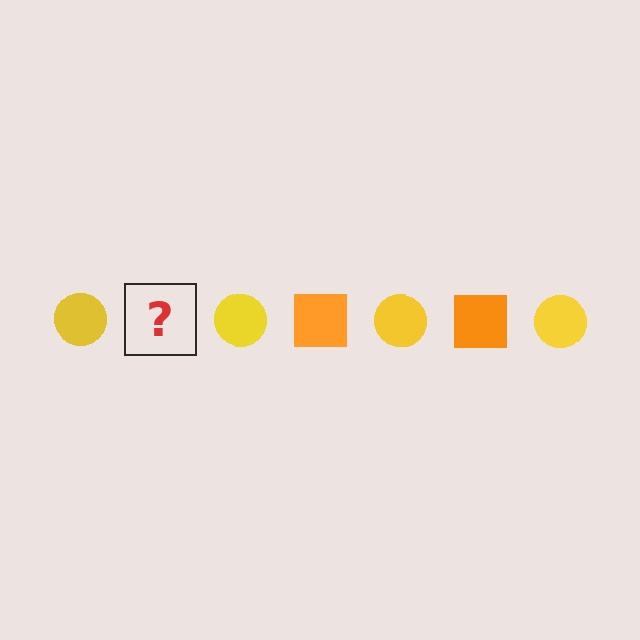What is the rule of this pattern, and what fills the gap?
The rule is that the pattern alternates between yellow circle and orange square. The gap should be filled with an orange square.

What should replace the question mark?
The question mark should be replaced with an orange square.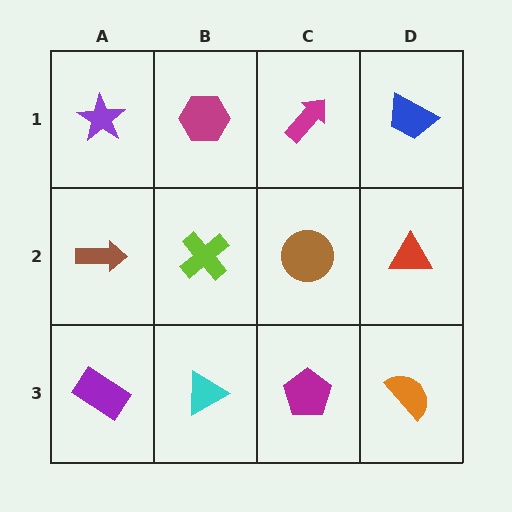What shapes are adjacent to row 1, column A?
A brown arrow (row 2, column A), a magenta hexagon (row 1, column B).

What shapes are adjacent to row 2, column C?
A magenta arrow (row 1, column C), a magenta pentagon (row 3, column C), a lime cross (row 2, column B), a red triangle (row 2, column D).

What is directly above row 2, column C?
A magenta arrow.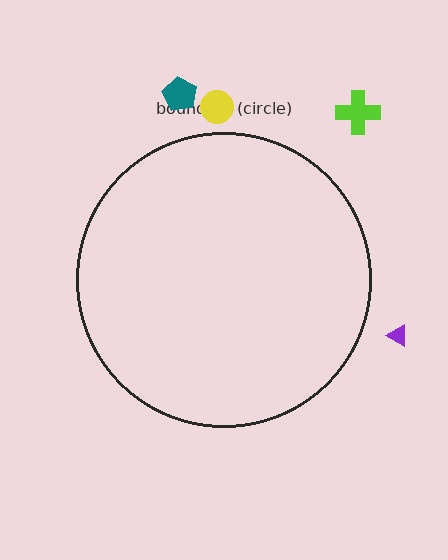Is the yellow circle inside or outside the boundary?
Outside.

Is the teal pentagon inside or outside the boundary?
Outside.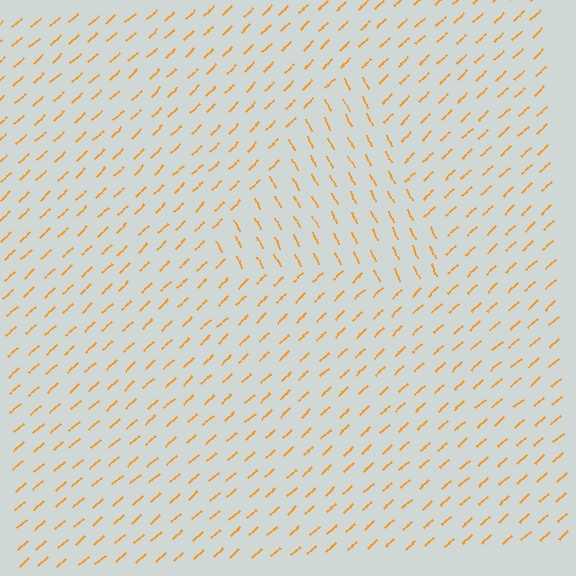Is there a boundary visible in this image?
Yes, there is a texture boundary formed by a change in line orientation.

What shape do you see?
I see a triangle.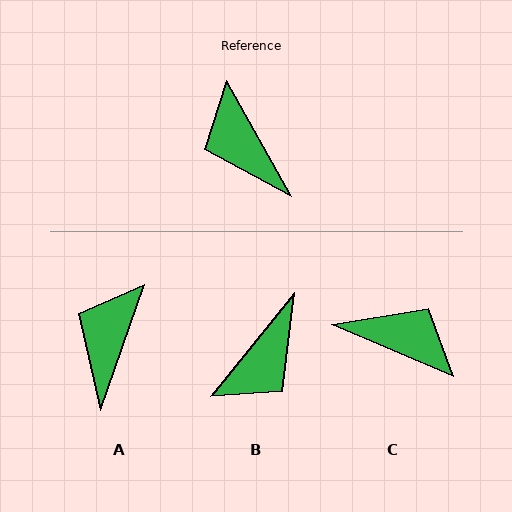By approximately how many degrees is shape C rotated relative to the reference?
Approximately 143 degrees clockwise.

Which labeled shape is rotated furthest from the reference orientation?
C, about 143 degrees away.